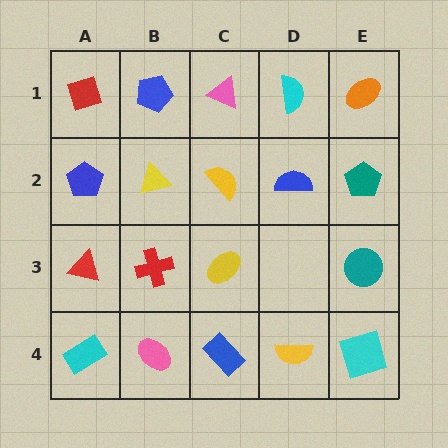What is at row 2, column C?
A yellow semicircle.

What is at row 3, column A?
A red triangle.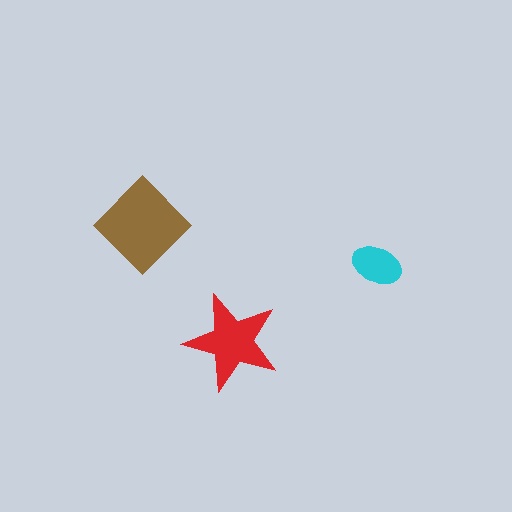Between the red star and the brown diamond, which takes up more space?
The brown diamond.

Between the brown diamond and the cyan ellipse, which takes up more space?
The brown diamond.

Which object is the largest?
The brown diamond.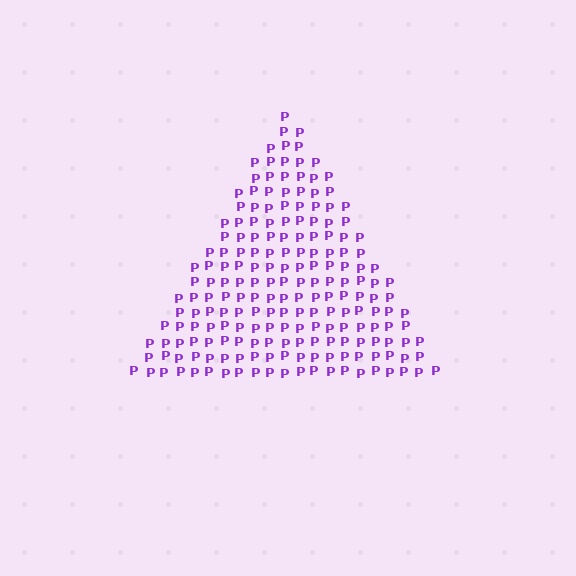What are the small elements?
The small elements are letter P's.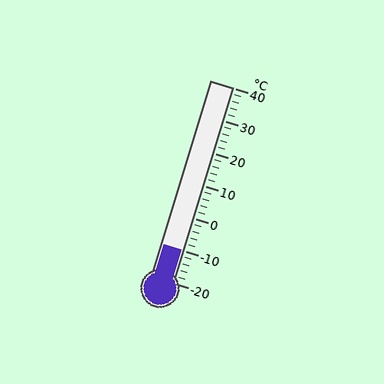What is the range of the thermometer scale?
The thermometer scale ranges from -20°C to 40°C.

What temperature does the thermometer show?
The thermometer shows approximately -10°C.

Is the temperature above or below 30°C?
The temperature is below 30°C.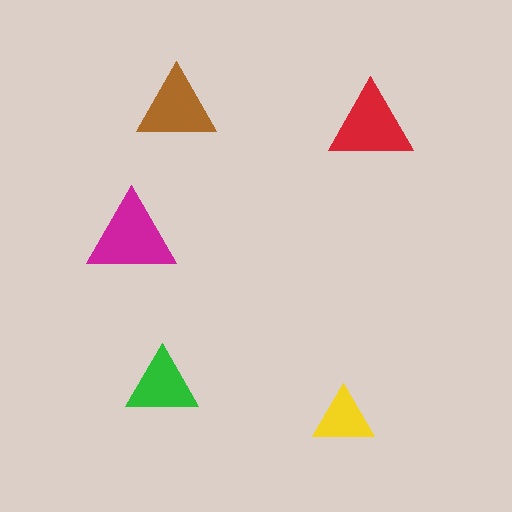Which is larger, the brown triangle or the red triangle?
The red one.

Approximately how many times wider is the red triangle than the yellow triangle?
About 1.5 times wider.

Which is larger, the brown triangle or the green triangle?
The brown one.